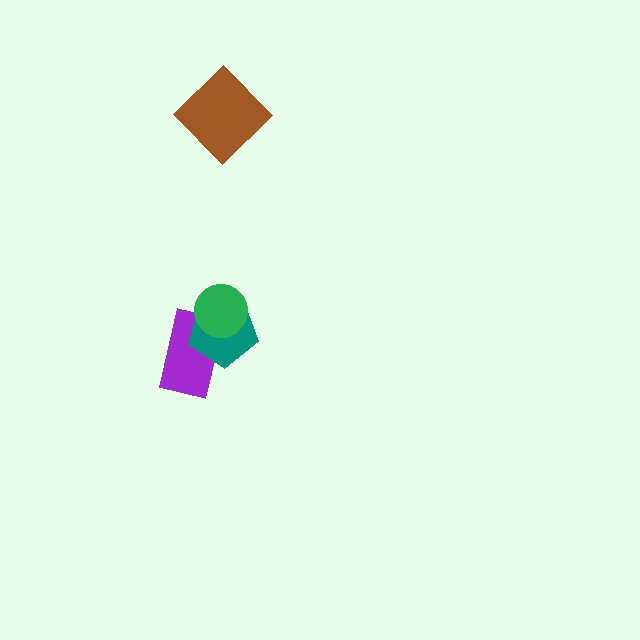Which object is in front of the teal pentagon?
The green circle is in front of the teal pentagon.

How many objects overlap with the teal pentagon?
2 objects overlap with the teal pentagon.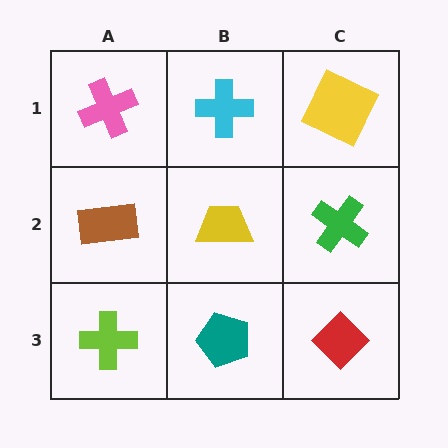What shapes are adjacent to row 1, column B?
A yellow trapezoid (row 2, column B), a pink cross (row 1, column A), a yellow square (row 1, column C).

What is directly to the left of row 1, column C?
A cyan cross.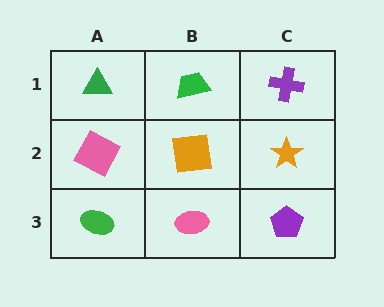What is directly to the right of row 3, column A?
A pink ellipse.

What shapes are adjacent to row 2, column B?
A green trapezoid (row 1, column B), a pink ellipse (row 3, column B), a pink square (row 2, column A), an orange star (row 2, column C).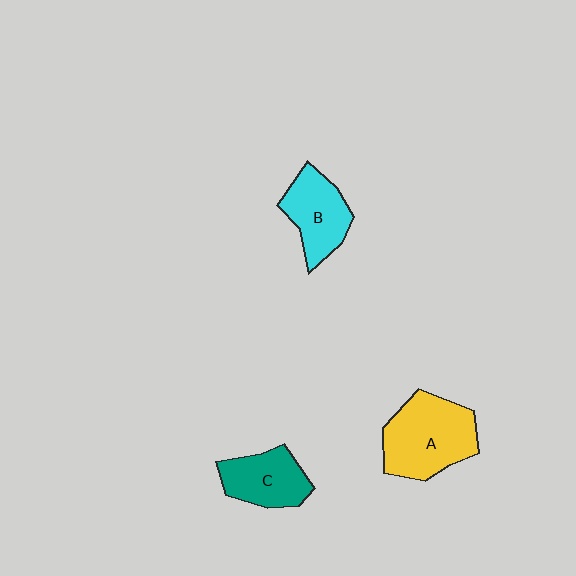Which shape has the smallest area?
Shape C (teal).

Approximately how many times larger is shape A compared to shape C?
Approximately 1.5 times.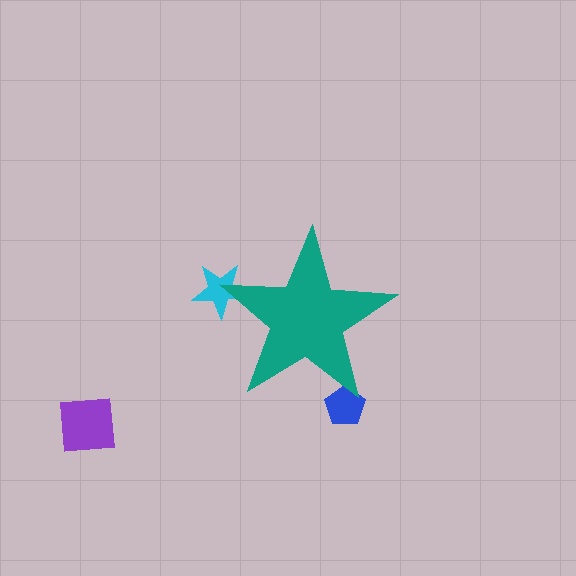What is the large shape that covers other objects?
A teal star.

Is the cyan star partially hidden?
Yes, the cyan star is partially hidden behind the teal star.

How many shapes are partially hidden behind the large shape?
2 shapes are partially hidden.